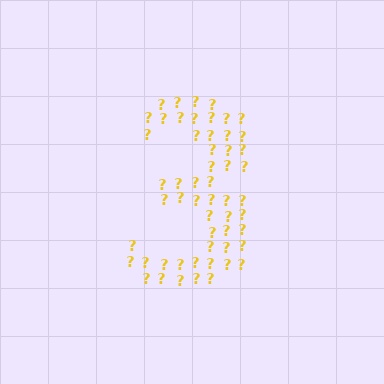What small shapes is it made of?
It is made of small question marks.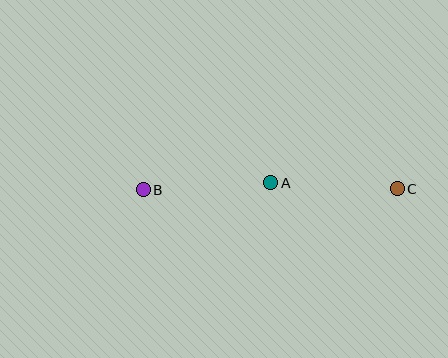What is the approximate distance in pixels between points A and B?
The distance between A and B is approximately 127 pixels.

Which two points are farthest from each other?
Points B and C are farthest from each other.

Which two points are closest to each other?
Points A and C are closest to each other.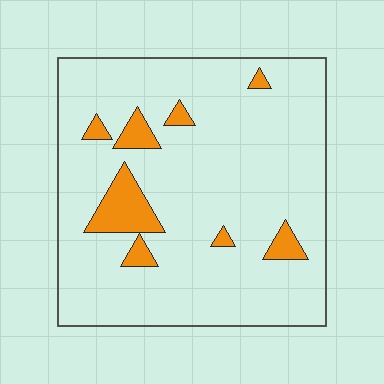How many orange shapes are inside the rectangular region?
8.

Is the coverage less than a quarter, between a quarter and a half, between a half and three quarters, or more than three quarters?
Less than a quarter.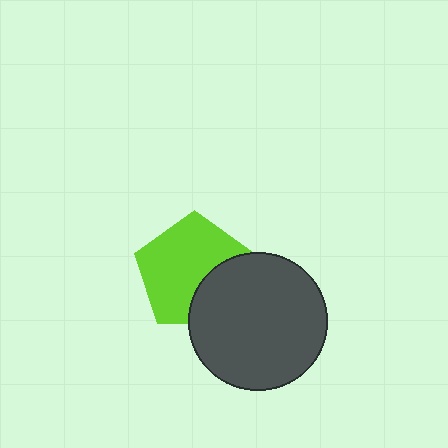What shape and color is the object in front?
The object in front is a dark gray circle.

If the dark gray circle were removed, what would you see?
You would see the complete lime pentagon.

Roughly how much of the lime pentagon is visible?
Most of it is visible (roughly 69%).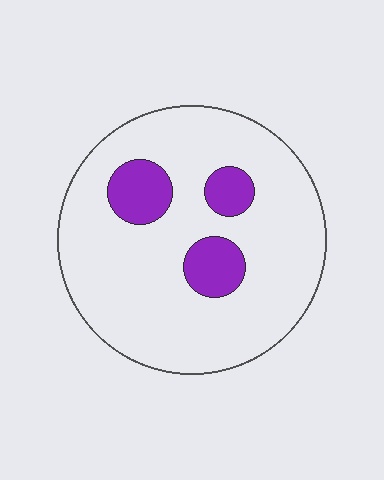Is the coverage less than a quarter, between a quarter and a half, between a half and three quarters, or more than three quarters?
Less than a quarter.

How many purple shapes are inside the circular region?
3.